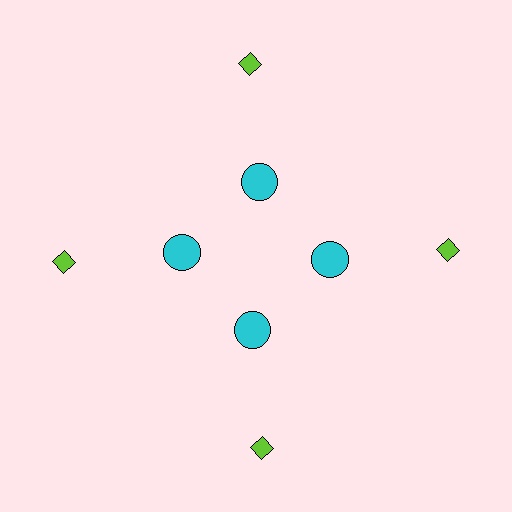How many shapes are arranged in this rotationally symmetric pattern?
There are 8 shapes, arranged in 4 groups of 2.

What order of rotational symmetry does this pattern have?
This pattern has 4-fold rotational symmetry.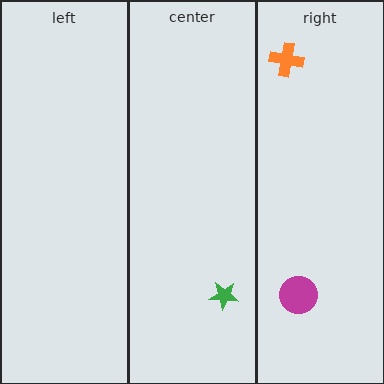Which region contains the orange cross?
The right region.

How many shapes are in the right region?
2.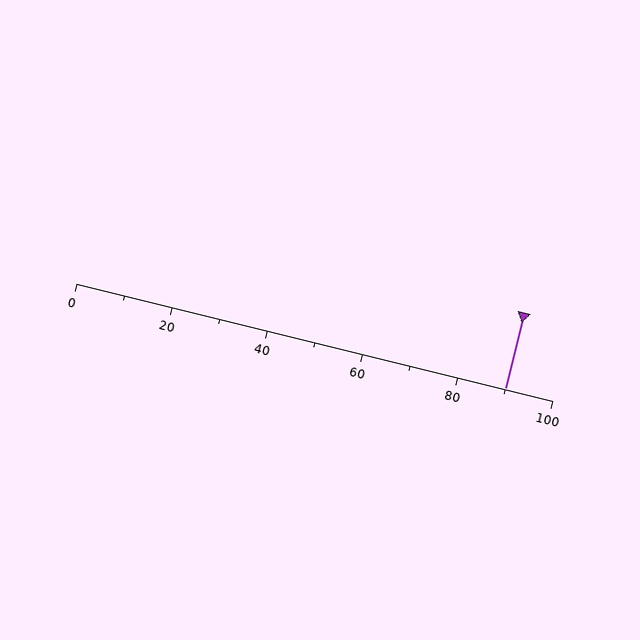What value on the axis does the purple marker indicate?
The marker indicates approximately 90.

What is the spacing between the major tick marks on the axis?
The major ticks are spaced 20 apart.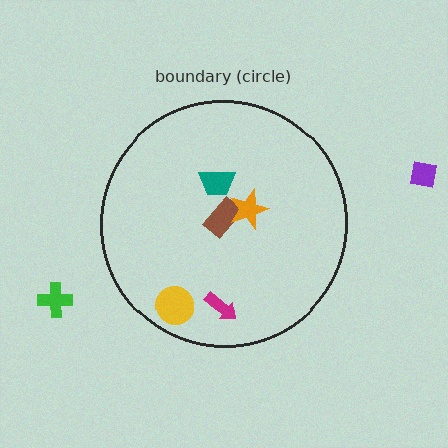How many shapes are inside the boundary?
5 inside, 2 outside.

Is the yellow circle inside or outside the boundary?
Inside.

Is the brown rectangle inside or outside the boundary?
Inside.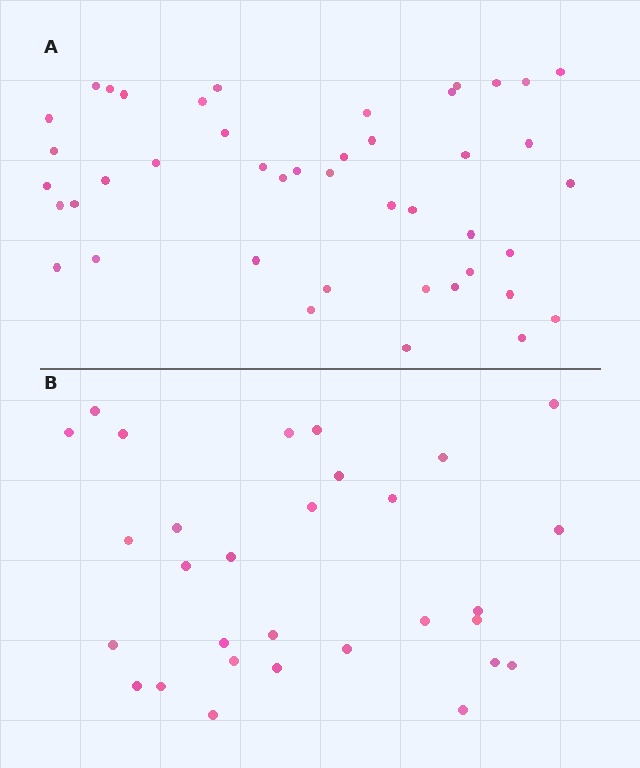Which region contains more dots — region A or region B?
Region A (the top region) has more dots.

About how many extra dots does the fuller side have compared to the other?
Region A has approximately 15 more dots than region B.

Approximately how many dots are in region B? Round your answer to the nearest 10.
About 30 dots.